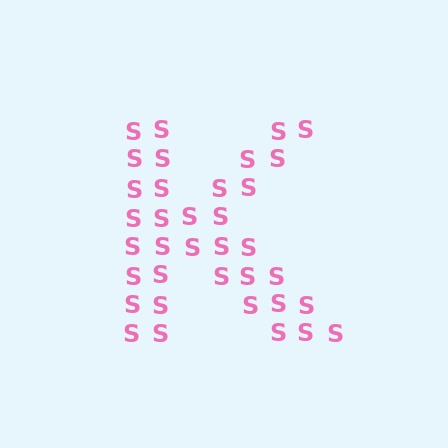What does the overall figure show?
The overall figure shows the letter K.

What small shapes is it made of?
It is made of small letter S's.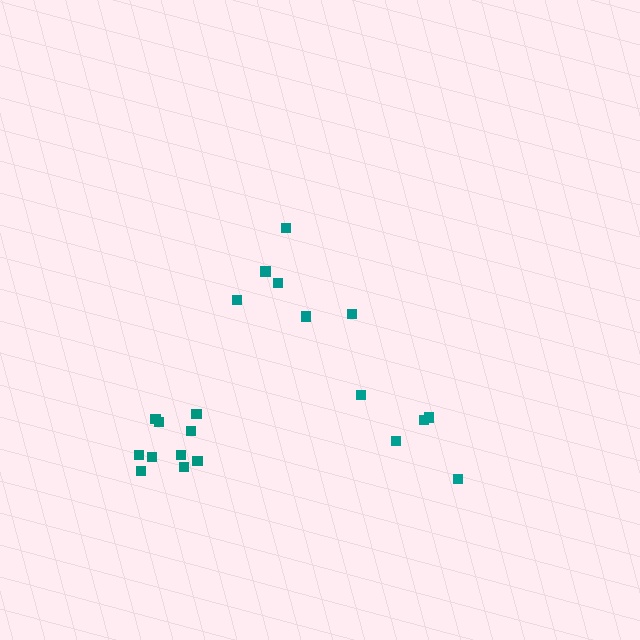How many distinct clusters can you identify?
There are 3 distinct clusters.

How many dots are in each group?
Group 1: 6 dots, Group 2: 5 dots, Group 3: 10 dots (21 total).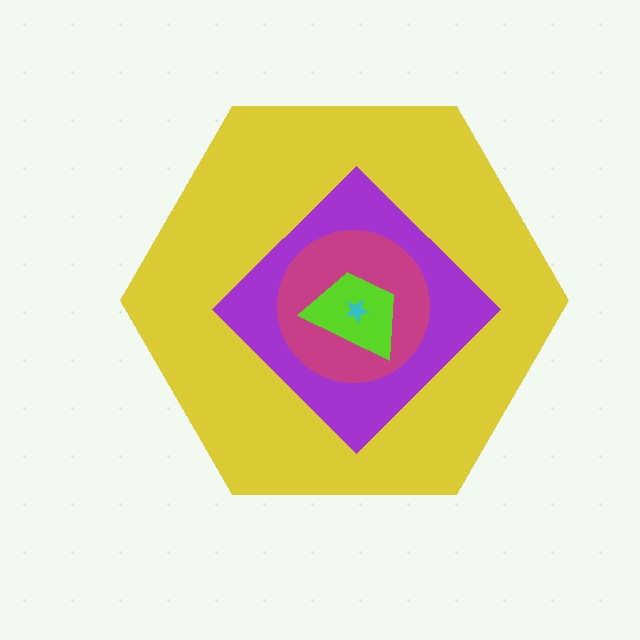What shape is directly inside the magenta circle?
The lime trapezoid.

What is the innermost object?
The cyan star.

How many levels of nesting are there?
5.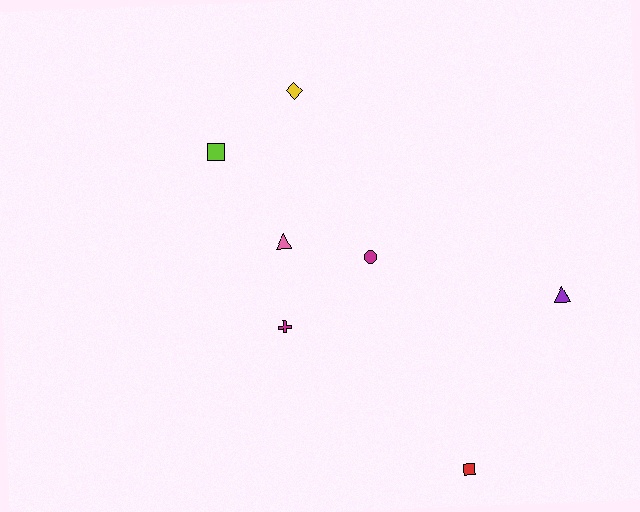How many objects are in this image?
There are 7 objects.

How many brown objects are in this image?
There are no brown objects.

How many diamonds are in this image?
There is 1 diamond.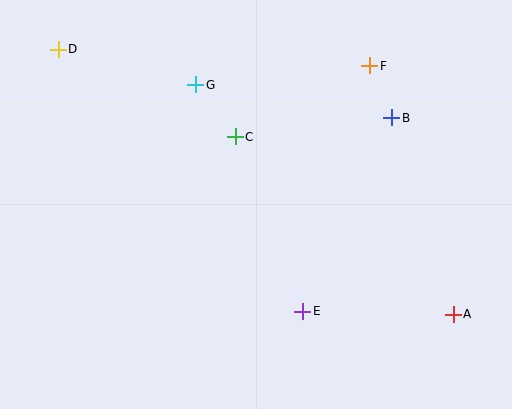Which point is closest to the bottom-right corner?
Point A is closest to the bottom-right corner.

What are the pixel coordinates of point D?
Point D is at (58, 49).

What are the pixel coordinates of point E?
Point E is at (303, 311).